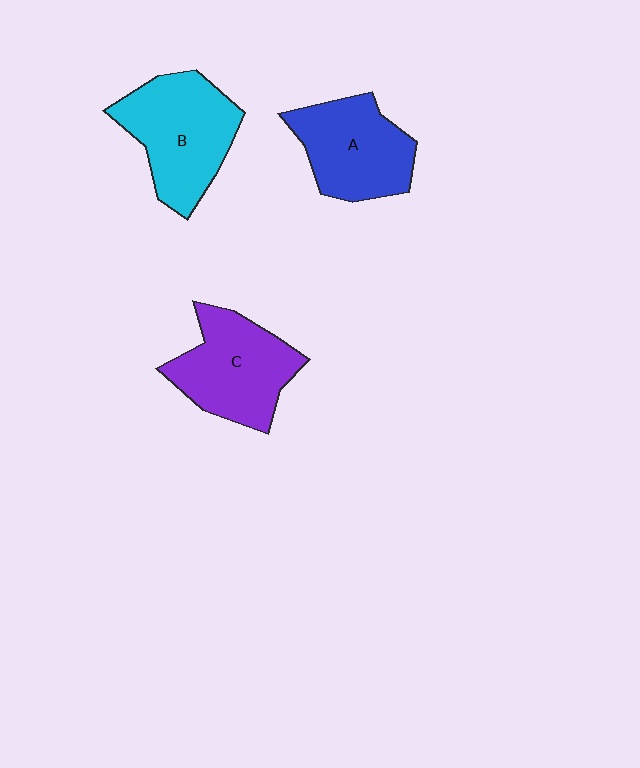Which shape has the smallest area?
Shape A (blue).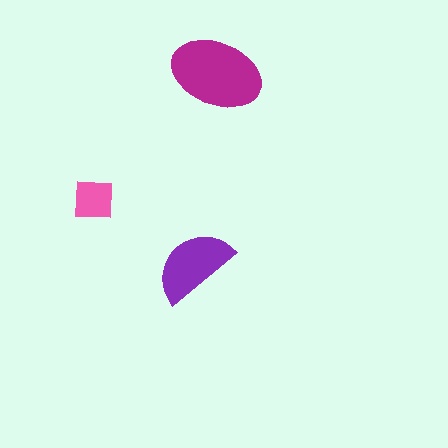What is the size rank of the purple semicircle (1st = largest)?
2nd.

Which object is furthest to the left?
The pink square is leftmost.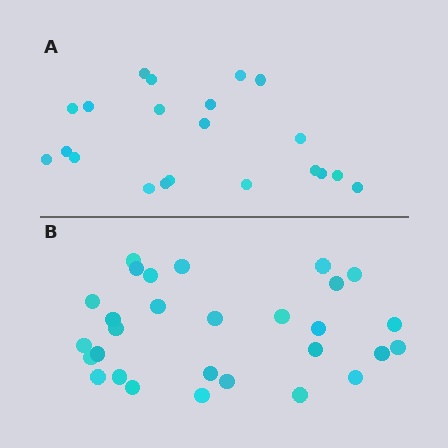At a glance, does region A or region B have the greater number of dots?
Region B (the bottom region) has more dots.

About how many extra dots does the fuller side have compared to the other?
Region B has roughly 8 or so more dots than region A.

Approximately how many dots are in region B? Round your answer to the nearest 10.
About 30 dots. (The exact count is 29, which rounds to 30.)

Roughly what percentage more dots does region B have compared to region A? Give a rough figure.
About 40% more.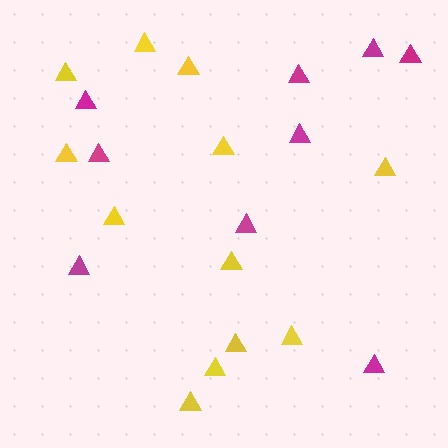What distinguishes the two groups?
There are 2 groups: one group of magenta triangles (9) and one group of yellow triangles (12).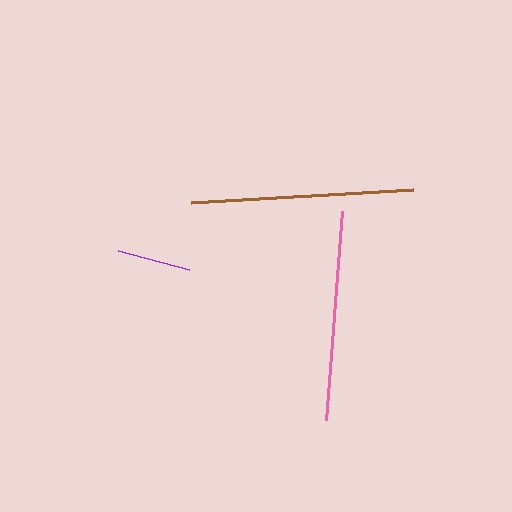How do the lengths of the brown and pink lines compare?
The brown and pink lines are approximately the same length.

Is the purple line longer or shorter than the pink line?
The pink line is longer than the purple line.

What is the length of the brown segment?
The brown segment is approximately 222 pixels long.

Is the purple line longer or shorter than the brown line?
The brown line is longer than the purple line.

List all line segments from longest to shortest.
From longest to shortest: brown, pink, purple.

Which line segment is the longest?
The brown line is the longest at approximately 222 pixels.